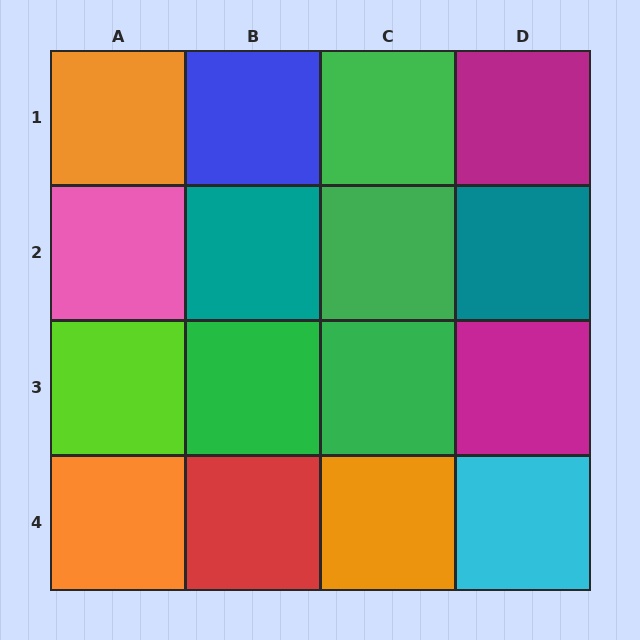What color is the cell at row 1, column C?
Green.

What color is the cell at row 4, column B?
Red.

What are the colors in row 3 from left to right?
Lime, green, green, magenta.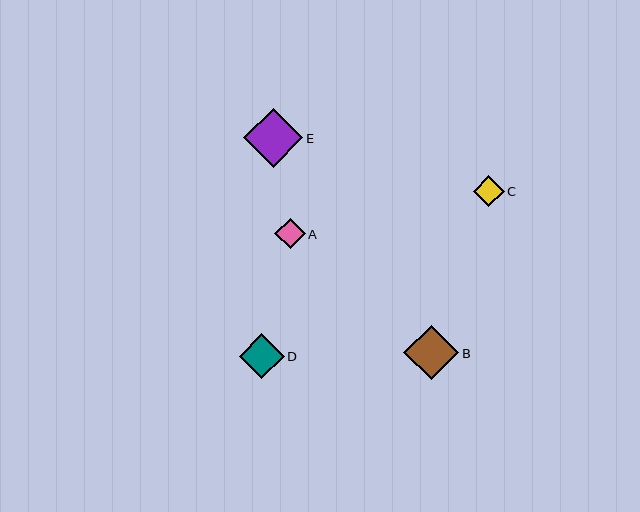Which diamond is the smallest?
Diamond A is the smallest with a size of approximately 30 pixels.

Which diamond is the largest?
Diamond E is the largest with a size of approximately 59 pixels.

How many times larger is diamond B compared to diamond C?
Diamond B is approximately 1.8 times the size of diamond C.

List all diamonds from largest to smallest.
From largest to smallest: E, B, D, C, A.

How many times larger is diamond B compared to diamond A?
Diamond B is approximately 1.8 times the size of diamond A.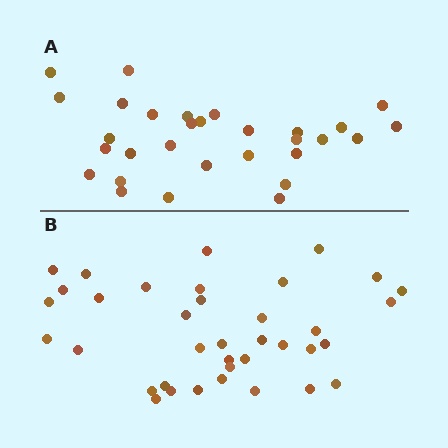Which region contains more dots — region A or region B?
Region B (the bottom region) has more dots.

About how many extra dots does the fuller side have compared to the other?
Region B has roughly 8 or so more dots than region A.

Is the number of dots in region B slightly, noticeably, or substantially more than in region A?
Region B has only slightly more — the two regions are fairly close. The ratio is roughly 1.2 to 1.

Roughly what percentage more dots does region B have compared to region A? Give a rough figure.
About 25% more.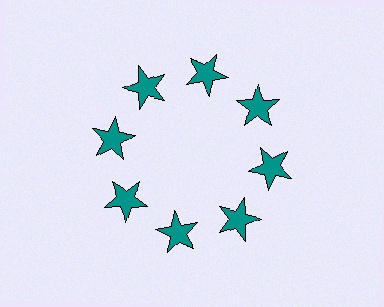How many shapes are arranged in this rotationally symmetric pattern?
There are 8 shapes, arranged in 8 groups of 1.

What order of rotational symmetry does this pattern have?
This pattern has 8-fold rotational symmetry.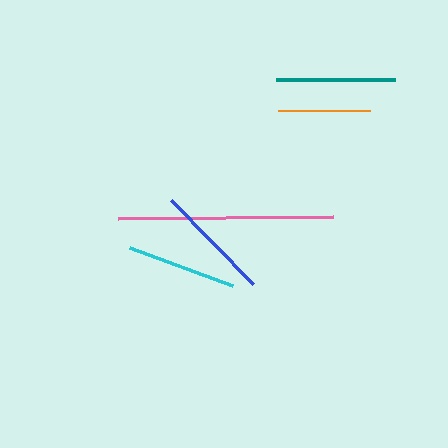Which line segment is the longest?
The pink line is the longest at approximately 214 pixels.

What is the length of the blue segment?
The blue segment is approximately 118 pixels long.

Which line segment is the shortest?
The orange line is the shortest at approximately 92 pixels.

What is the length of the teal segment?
The teal segment is approximately 118 pixels long.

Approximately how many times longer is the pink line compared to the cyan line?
The pink line is approximately 1.9 times the length of the cyan line.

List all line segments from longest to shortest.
From longest to shortest: pink, teal, blue, cyan, orange.